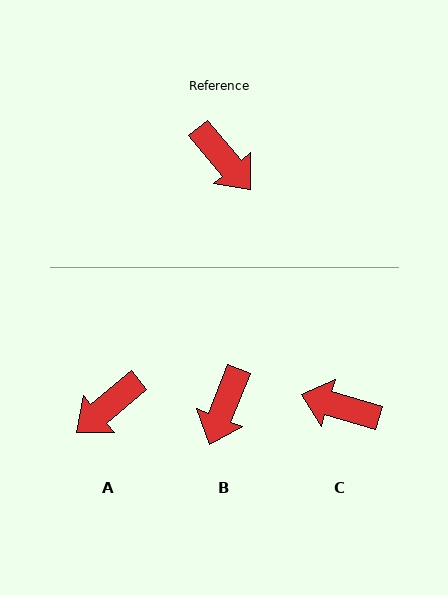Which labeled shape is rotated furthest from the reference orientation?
C, about 147 degrees away.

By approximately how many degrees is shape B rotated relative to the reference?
Approximately 61 degrees clockwise.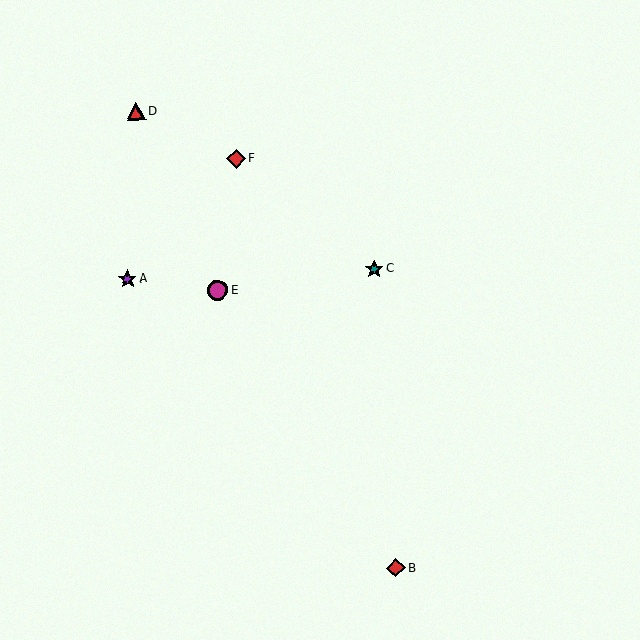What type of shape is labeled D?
Shape D is a red triangle.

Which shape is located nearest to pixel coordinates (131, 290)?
The purple star (labeled A) at (127, 279) is nearest to that location.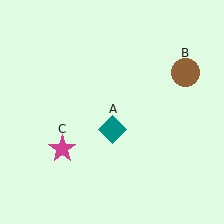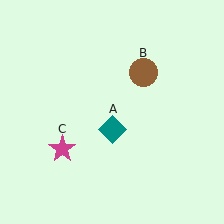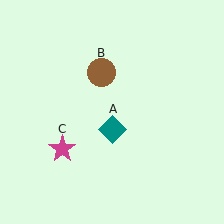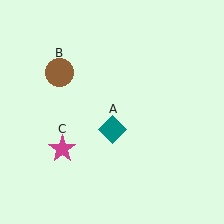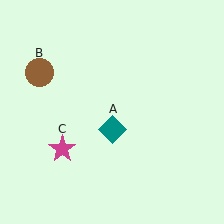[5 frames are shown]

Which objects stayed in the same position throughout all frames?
Teal diamond (object A) and magenta star (object C) remained stationary.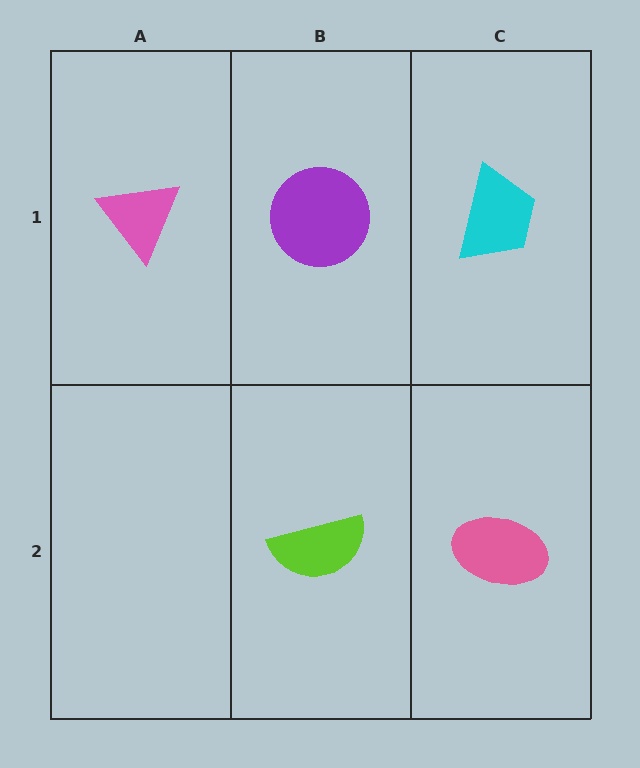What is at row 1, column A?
A pink triangle.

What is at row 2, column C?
A pink ellipse.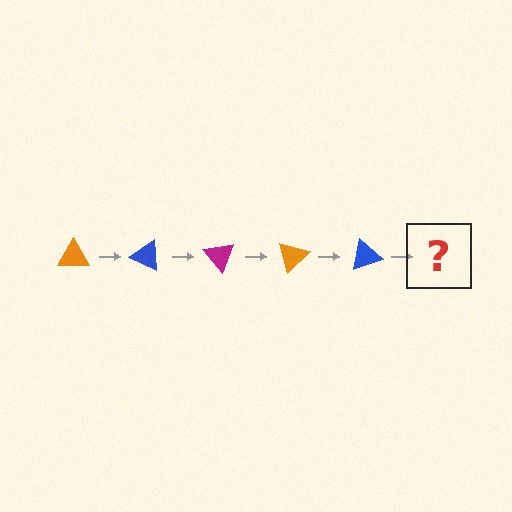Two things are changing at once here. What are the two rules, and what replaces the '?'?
The two rules are that it rotates 25 degrees each step and the color cycles through orange, blue, and magenta. The '?' should be a magenta triangle, rotated 125 degrees from the start.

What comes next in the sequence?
The next element should be a magenta triangle, rotated 125 degrees from the start.